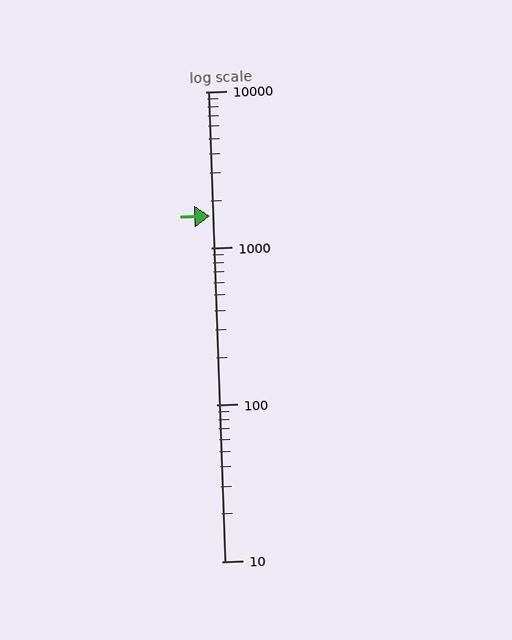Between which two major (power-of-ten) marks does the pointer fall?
The pointer is between 1000 and 10000.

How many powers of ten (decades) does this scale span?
The scale spans 3 decades, from 10 to 10000.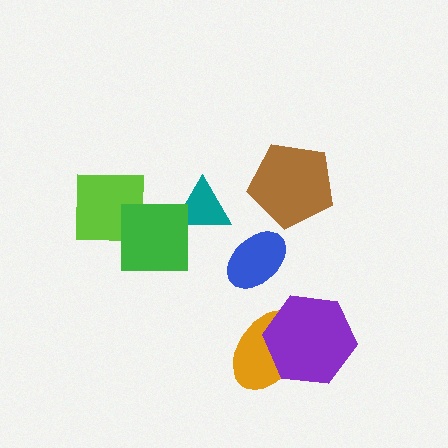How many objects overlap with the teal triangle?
1 object overlaps with the teal triangle.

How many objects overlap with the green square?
2 objects overlap with the green square.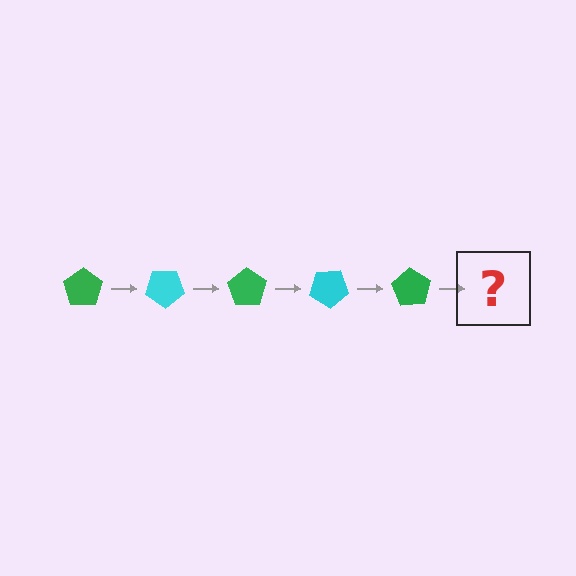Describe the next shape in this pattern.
It should be a cyan pentagon, rotated 175 degrees from the start.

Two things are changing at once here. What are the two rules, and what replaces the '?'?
The two rules are that it rotates 35 degrees each step and the color cycles through green and cyan. The '?' should be a cyan pentagon, rotated 175 degrees from the start.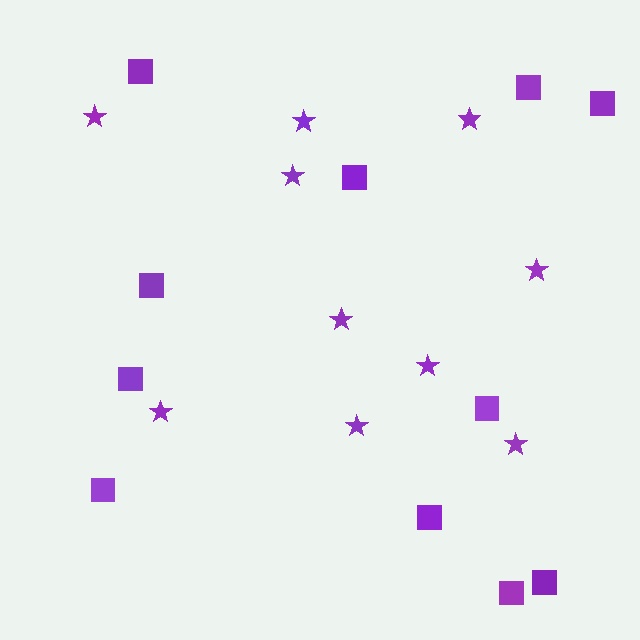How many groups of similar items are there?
There are 2 groups: one group of stars (10) and one group of squares (11).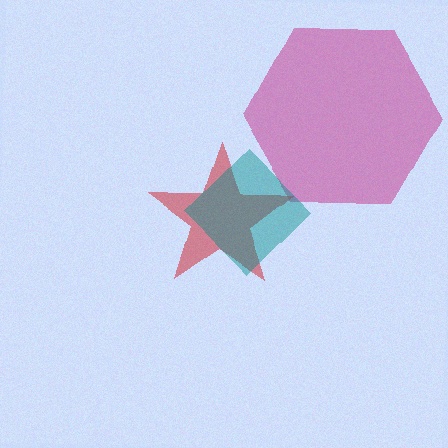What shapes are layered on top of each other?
The layered shapes are: a magenta hexagon, a red star, a teal diamond.